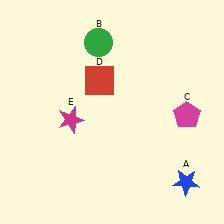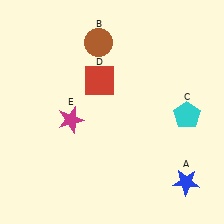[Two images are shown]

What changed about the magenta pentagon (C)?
In Image 1, C is magenta. In Image 2, it changed to cyan.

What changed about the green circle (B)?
In Image 1, B is green. In Image 2, it changed to brown.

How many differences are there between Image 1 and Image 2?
There are 2 differences between the two images.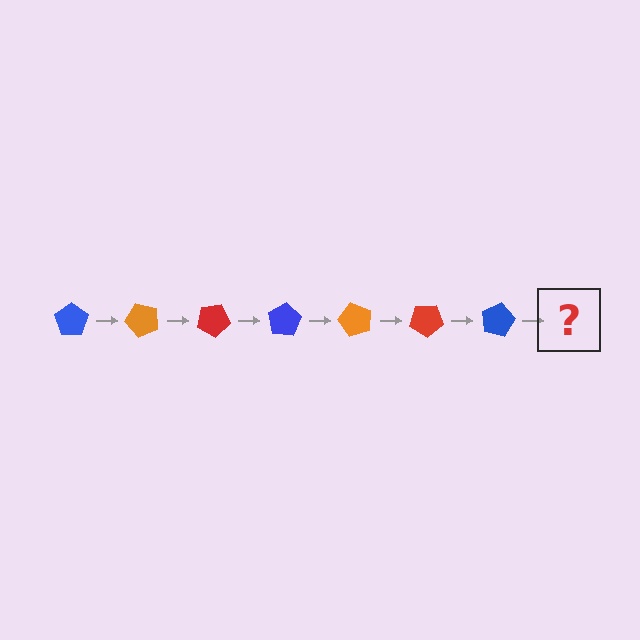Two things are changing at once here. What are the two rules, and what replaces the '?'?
The two rules are that it rotates 50 degrees each step and the color cycles through blue, orange, and red. The '?' should be an orange pentagon, rotated 350 degrees from the start.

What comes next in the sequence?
The next element should be an orange pentagon, rotated 350 degrees from the start.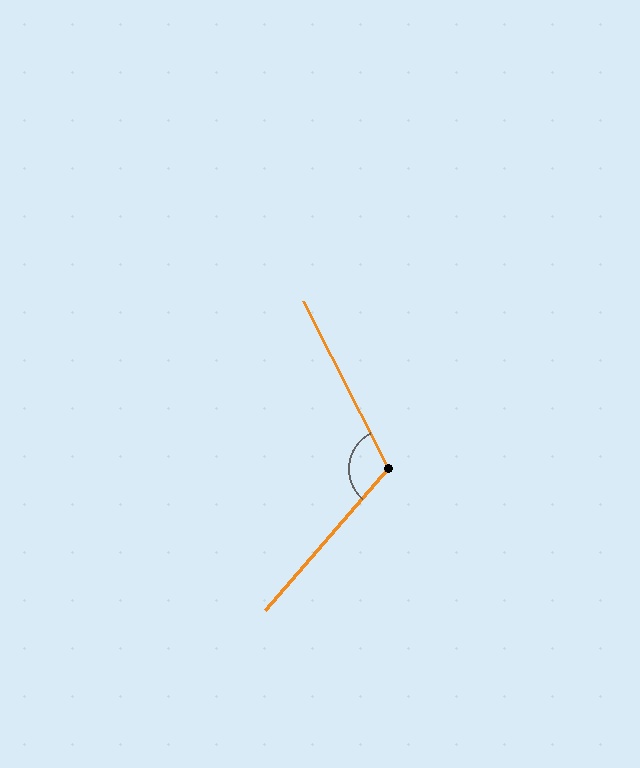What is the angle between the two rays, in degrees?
Approximately 112 degrees.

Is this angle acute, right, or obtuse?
It is obtuse.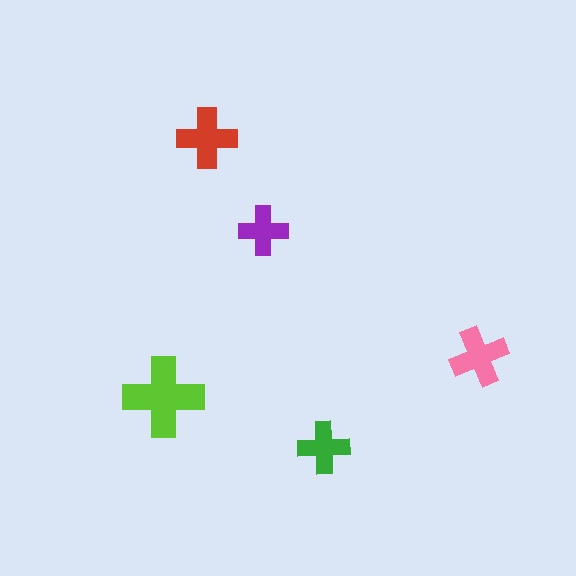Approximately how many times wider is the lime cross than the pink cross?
About 1.5 times wider.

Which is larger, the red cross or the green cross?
The red one.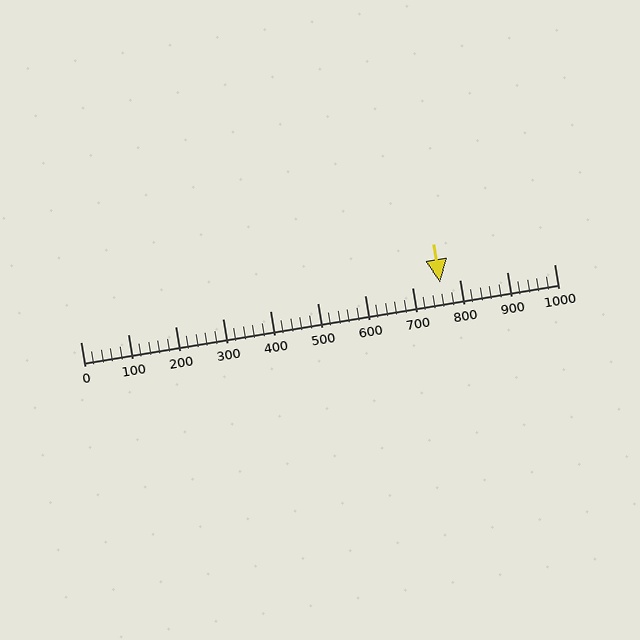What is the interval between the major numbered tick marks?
The major tick marks are spaced 100 units apart.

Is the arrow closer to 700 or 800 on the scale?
The arrow is closer to 800.